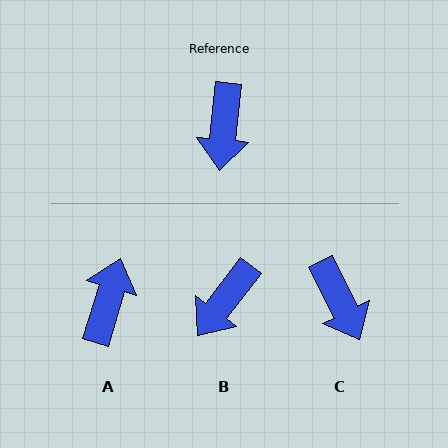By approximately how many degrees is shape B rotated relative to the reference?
Approximately 32 degrees clockwise.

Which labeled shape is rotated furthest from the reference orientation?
A, about 169 degrees away.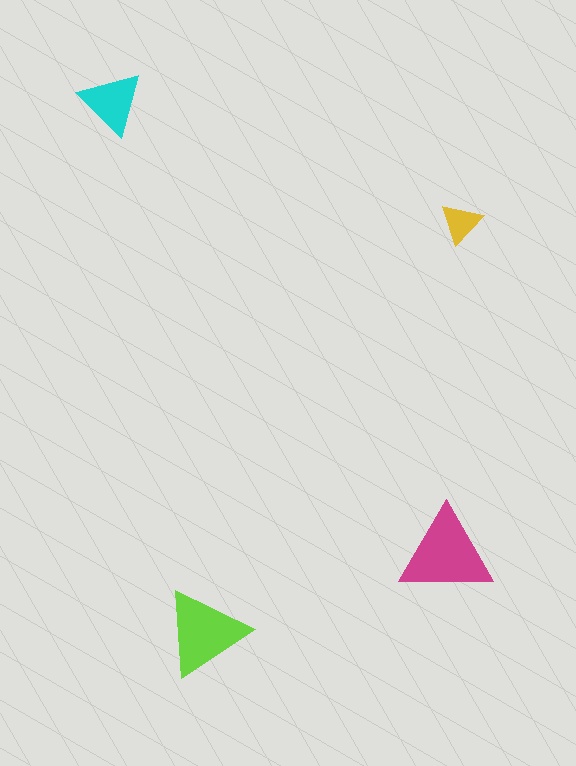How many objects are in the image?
There are 4 objects in the image.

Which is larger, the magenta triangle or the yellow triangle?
The magenta one.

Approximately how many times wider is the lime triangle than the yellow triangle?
About 2 times wider.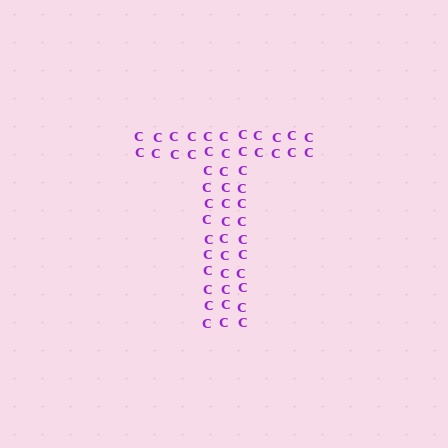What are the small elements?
The small elements are letter C's.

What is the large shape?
The large shape is the letter T.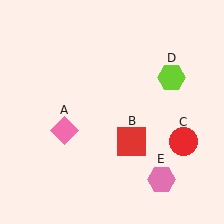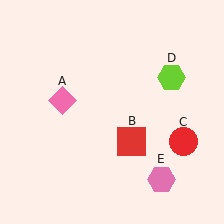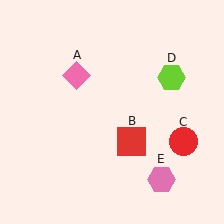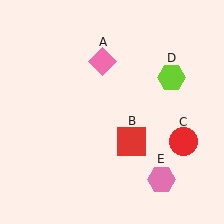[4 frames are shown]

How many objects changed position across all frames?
1 object changed position: pink diamond (object A).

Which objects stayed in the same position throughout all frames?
Red square (object B) and red circle (object C) and lime hexagon (object D) and pink hexagon (object E) remained stationary.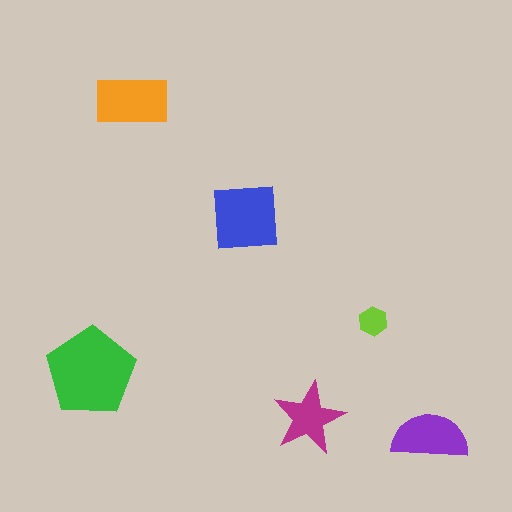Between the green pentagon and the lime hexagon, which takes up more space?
The green pentagon.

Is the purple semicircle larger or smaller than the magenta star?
Larger.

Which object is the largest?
The green pentagon.